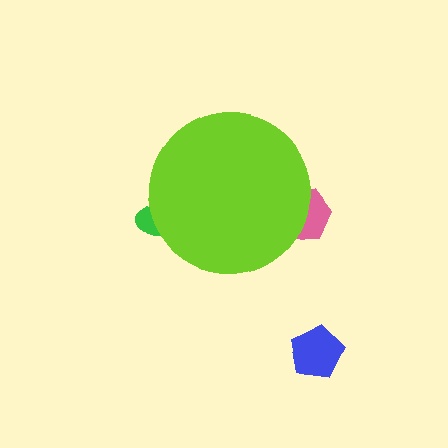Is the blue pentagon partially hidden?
No, the blue pentagon is fully visible.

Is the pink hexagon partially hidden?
Yes, the pink hexagon is partially hidden behind the lime circle.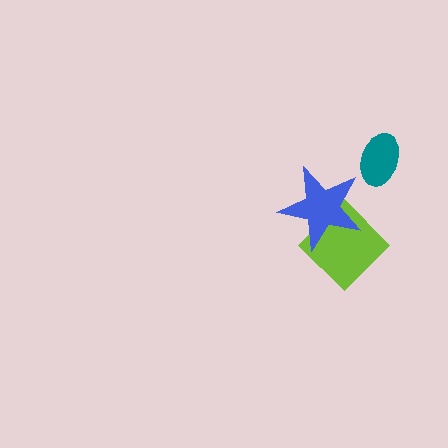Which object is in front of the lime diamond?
The blue star is in front of the lime diamond.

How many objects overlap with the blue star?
1 object overlaps with the blue star.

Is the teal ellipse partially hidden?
No, no other shape covers it.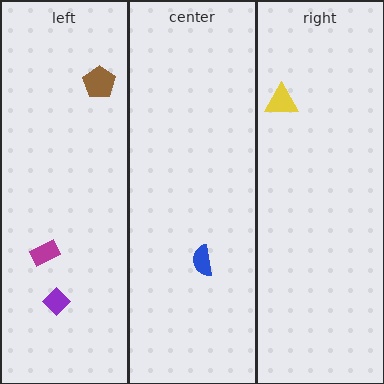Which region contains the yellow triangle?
The right region.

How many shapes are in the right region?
1.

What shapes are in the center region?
The blue semicircle.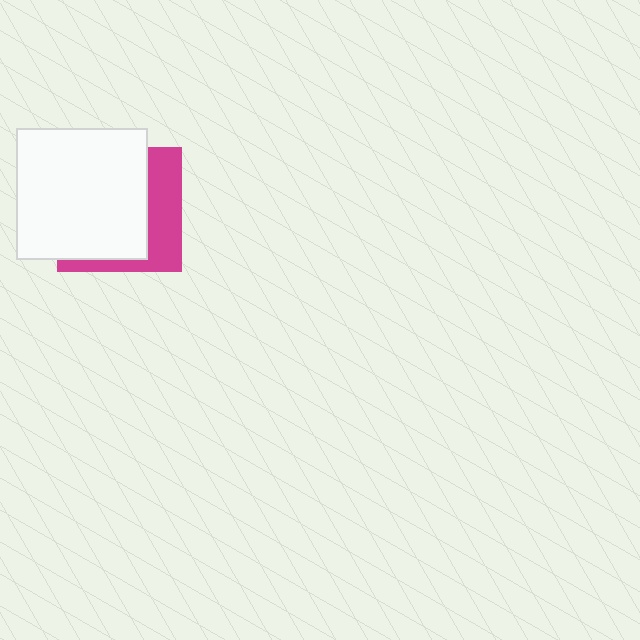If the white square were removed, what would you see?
You would see the complete magenta square.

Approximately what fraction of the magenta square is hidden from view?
Roughly 66% of the magenta square is hidden behind the white square.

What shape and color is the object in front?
The object in front is a white square.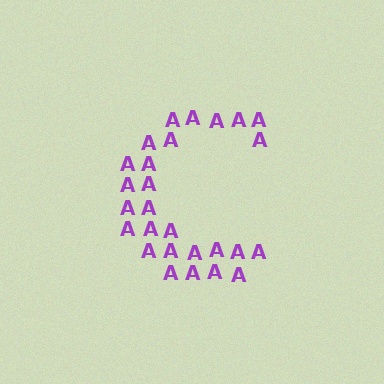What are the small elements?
The small elements are letter A's.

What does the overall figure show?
The overall figure shows the letter C.